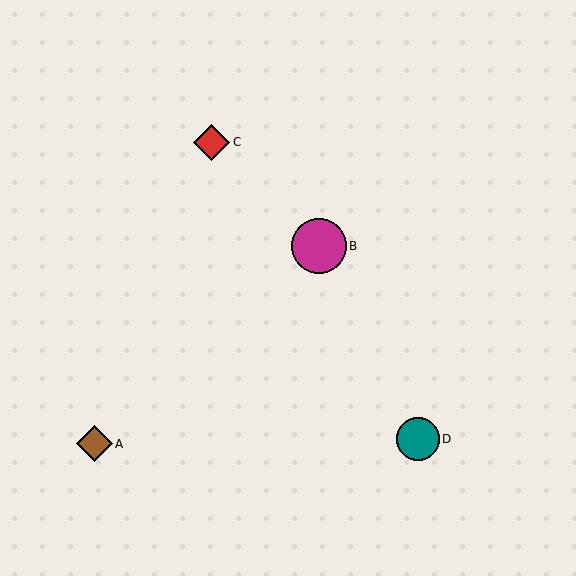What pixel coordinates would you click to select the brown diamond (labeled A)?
Click at (94, 444) to select the brown diamond A.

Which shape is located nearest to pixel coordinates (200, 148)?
The red diamond (labeled C) at (212, 142) is nearest to that location.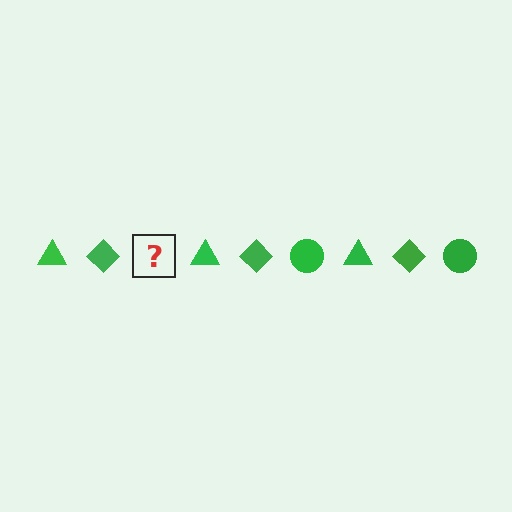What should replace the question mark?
The question mark should be replaced with a green circle.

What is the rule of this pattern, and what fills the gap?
The rule is that the pattern cycles through triangle, diamond, circle shapes in green. The gap should be filled with a green circle.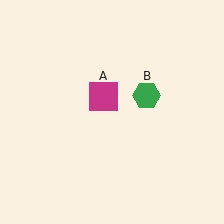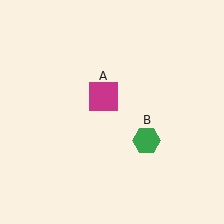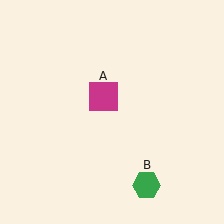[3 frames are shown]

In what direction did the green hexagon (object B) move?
The green hexagon (object B) moved down.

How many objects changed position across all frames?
1 object changed position: green hexagon (object B).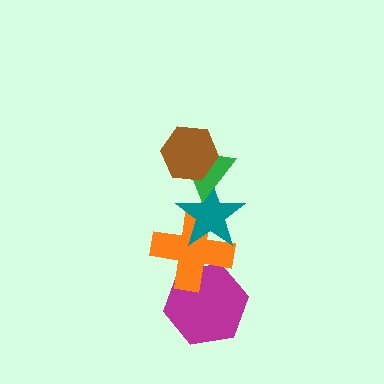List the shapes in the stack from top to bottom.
From top to bottom: the brown hexagon, the green triangle, the teal star, the orange cross, the magenta hexagon.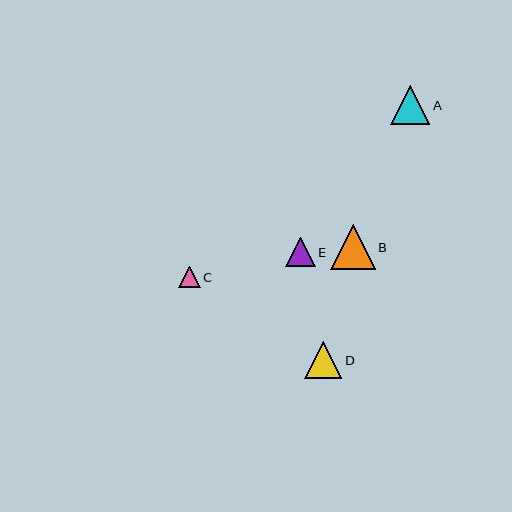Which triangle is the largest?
Triangle B is the largest with a size of approximately 45 pixels.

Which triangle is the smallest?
Triangle C is the smallest with a size of approximately 21 pixels.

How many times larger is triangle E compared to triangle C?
Triangle E is approximately 1.4 times the size of triangle C.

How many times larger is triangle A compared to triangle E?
Triangle A is approximately 1.3 times the size of triangle E.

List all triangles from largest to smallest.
From largest to smallest: B, A, D, E, C.